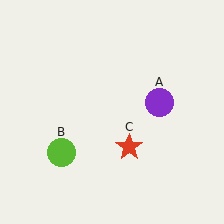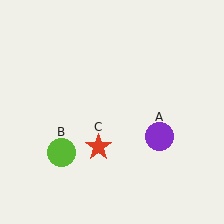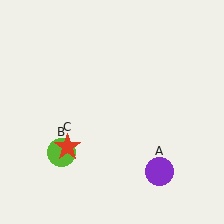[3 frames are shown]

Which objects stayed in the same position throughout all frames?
Lime circle (object B) remained stationary.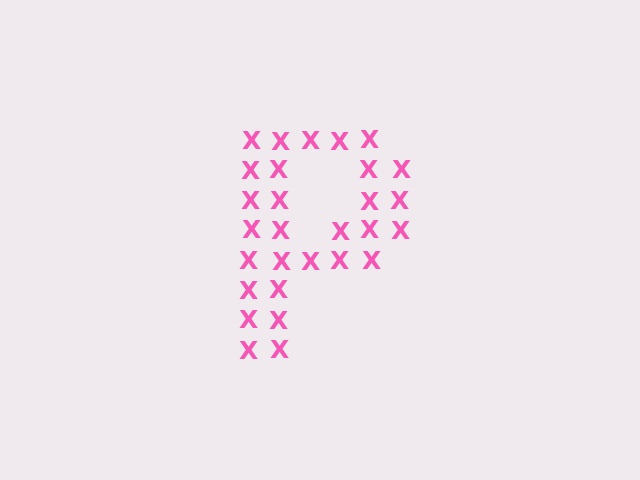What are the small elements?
The small elements are letter X's.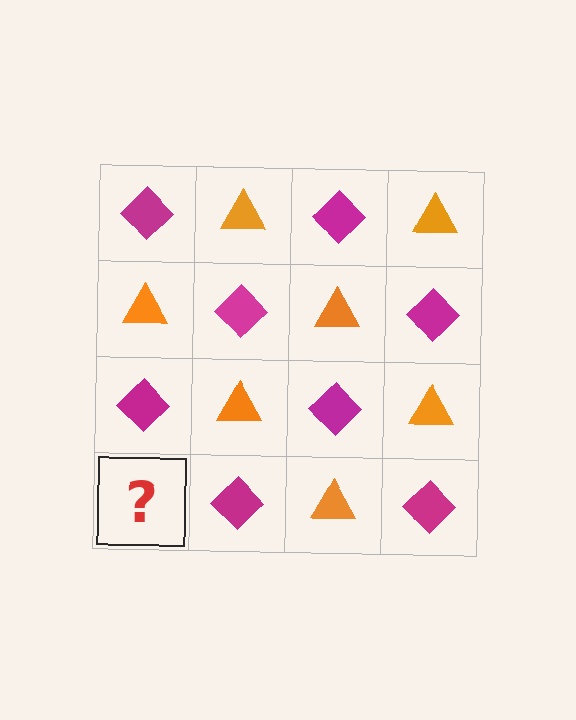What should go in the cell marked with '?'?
The missing cell should contain an orange triangle.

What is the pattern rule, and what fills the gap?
The rule is that it alternates magenta diamond and orange triangle in a checkerboard pattern. The gap should be filled with an orange triangle.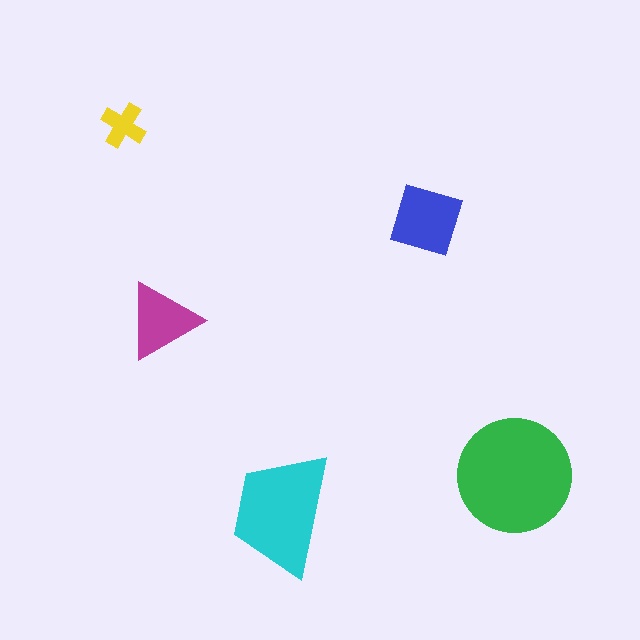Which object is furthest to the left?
The yellow cross is leftmost.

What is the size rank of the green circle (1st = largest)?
1st.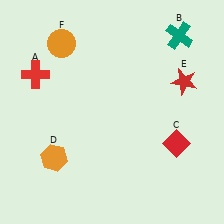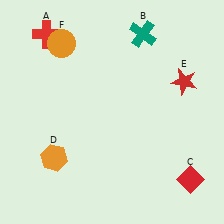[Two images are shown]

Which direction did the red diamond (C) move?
The red diamond (C) moved down.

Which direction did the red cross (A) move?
The red cross (A) moved up.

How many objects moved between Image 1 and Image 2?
3 objects moved between the two images.